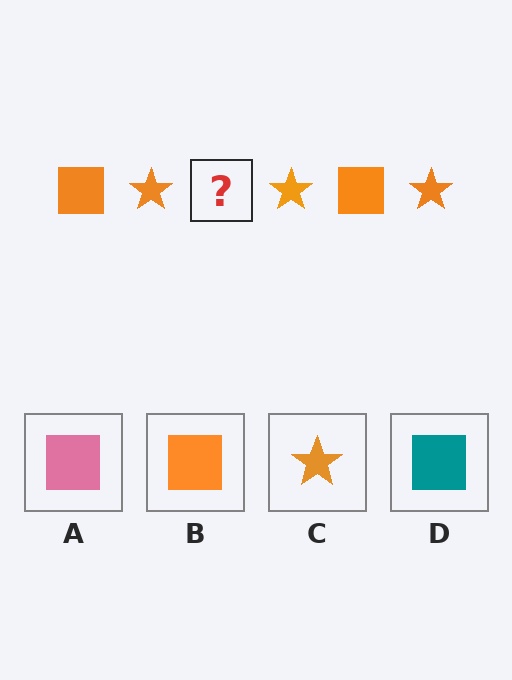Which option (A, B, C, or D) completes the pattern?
B.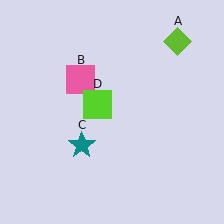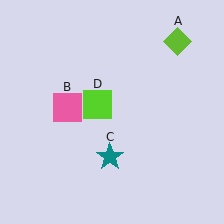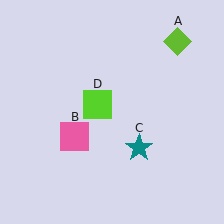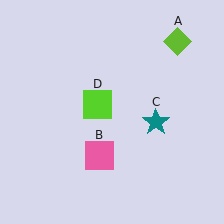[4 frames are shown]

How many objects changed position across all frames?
2 objects changed position: pink square (object B), teal star (object C).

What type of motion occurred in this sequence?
The pink square (object B), teal star (object C) rotated counterclockwise around the center of the scene.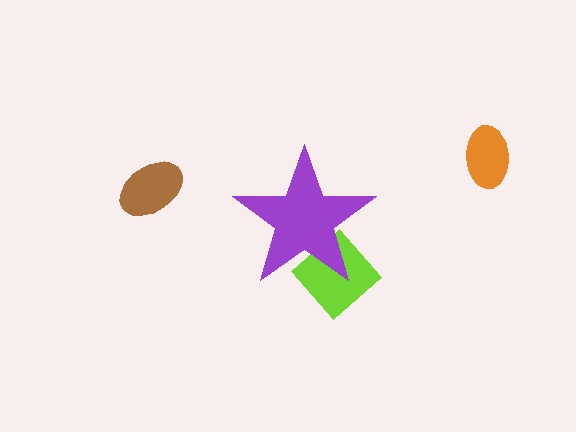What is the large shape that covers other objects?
A purple star.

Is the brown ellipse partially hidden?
No, the brown ellipse is fully visible.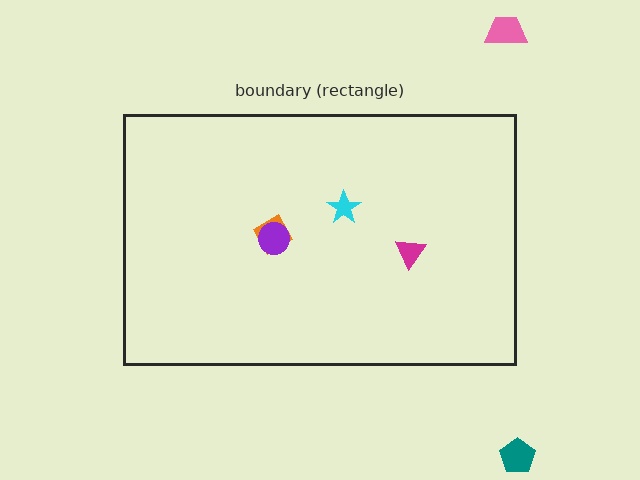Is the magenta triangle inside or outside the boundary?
Inside.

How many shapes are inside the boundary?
4 inside, 2 outside.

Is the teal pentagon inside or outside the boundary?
Outside.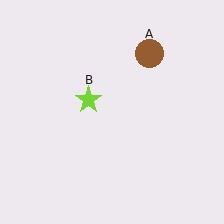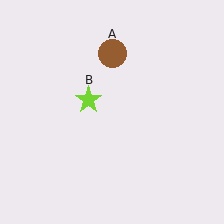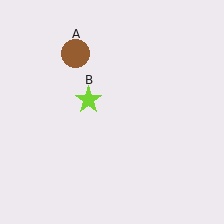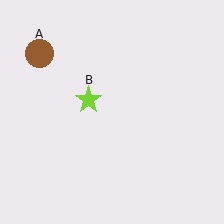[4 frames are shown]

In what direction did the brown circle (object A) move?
The brown circle (object A) moved left.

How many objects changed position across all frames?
1 object changed position: brown circle (object A).